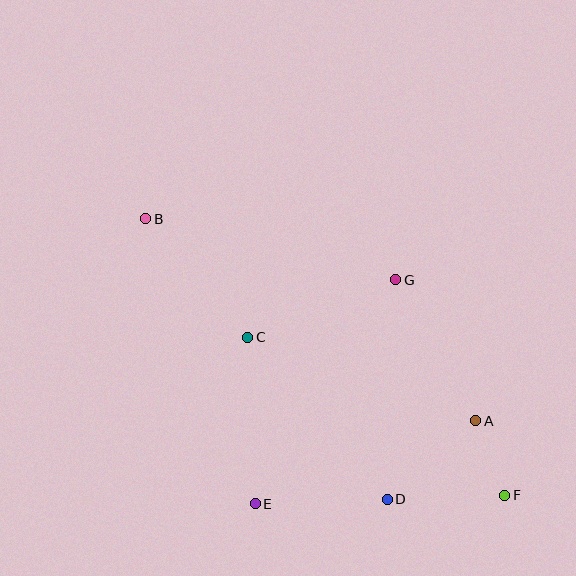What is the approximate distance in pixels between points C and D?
The distance between C and D is approximately 214 pixels.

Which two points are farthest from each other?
Points B and F are farthest from each other.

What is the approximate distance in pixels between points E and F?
The distance between E and F is approximately 250 pixels.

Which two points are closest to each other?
Points A and F are closest to each other.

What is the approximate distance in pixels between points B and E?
The distance between B and E is approximately 305 pixels.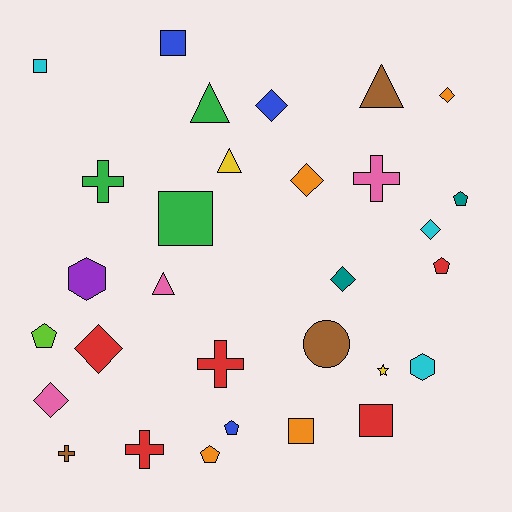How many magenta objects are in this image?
There are no magenta objects.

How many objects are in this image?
There are 30 objects.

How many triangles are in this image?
There are 4 triangles.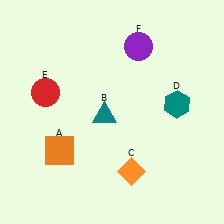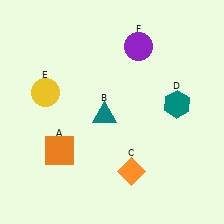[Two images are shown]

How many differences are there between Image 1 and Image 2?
There is 1 difference between the two images.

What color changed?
The circle (E) changed from red in Image 1 to yellow in Image 2.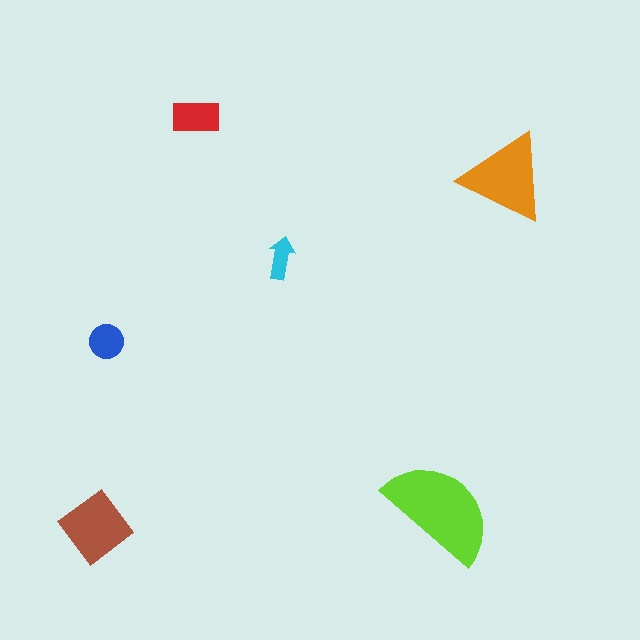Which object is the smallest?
The cyan arrow.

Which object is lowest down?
The brown diamond is bottommost.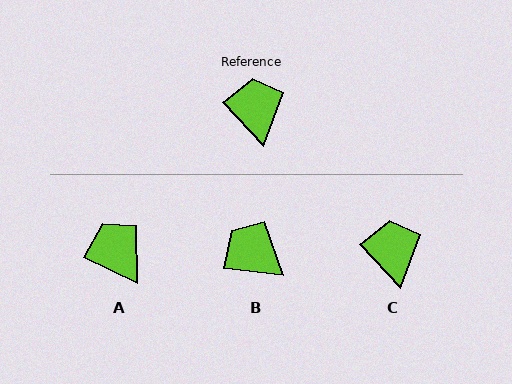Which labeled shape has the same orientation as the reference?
C.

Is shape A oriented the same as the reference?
No, it is off by about 21 degrees.